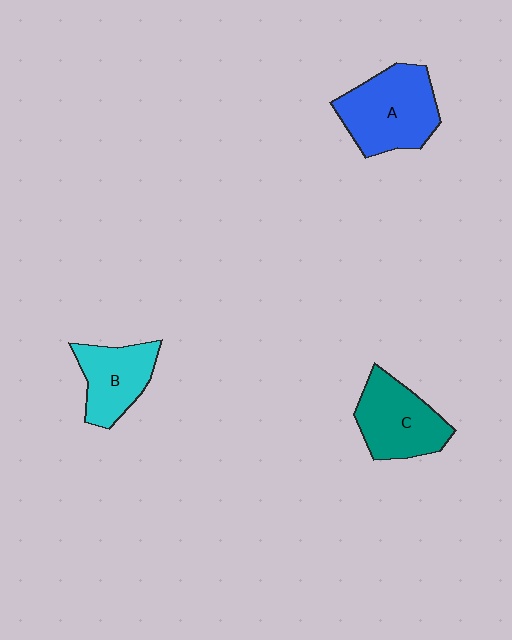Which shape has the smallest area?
Shape B (cyan).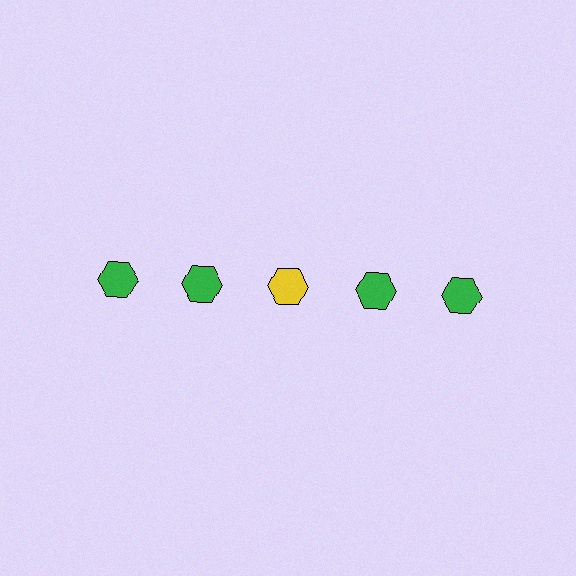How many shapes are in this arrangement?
There are 5 shapes arranged in a grid pattern.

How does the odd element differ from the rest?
It has a different color: yellow instead of green.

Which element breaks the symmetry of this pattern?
The yellow hexagon in the top row, center column breaks the symmetry. All other shapes are green hexagons.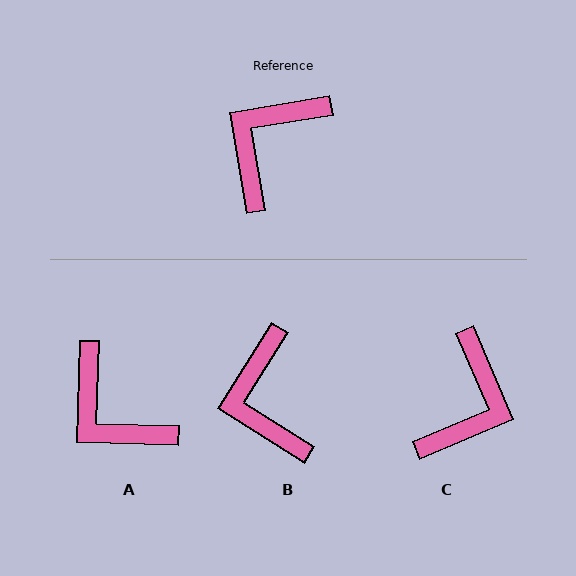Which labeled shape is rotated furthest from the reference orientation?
C, about 166 degrees away.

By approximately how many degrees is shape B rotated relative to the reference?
Approximately 48 degrees counter-clockwise.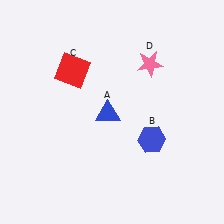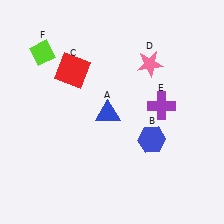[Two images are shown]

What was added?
A purple cross (E), a lime diamond (F) were added in Image 2.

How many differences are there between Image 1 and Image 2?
There are 2 differences between the two images.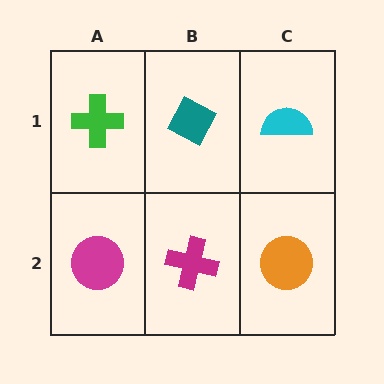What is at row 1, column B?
A teal diamond.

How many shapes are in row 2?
3 shapes.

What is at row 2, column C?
An orange circle.